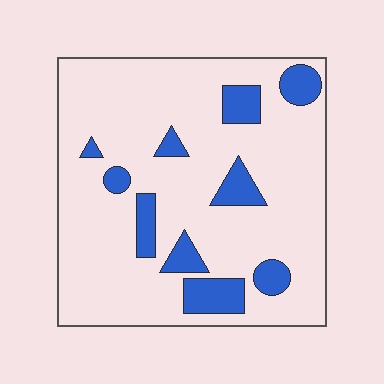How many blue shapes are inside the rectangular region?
10.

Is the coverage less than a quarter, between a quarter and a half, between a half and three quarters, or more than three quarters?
Less than a quarter.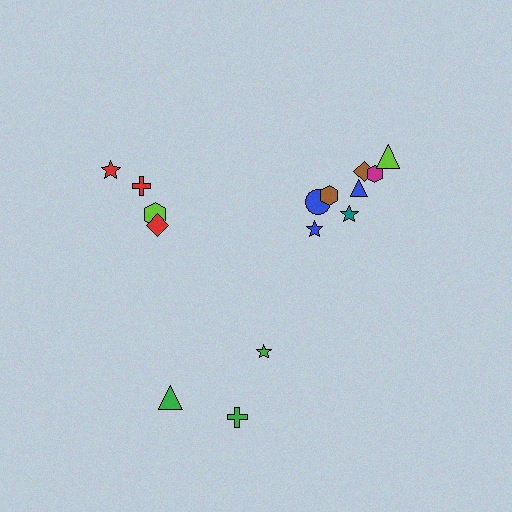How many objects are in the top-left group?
There are 4 objects.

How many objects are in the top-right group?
There are 8 objects.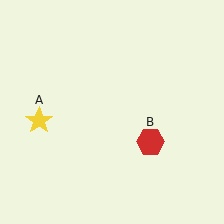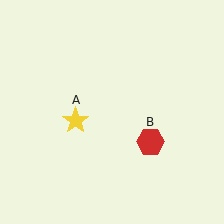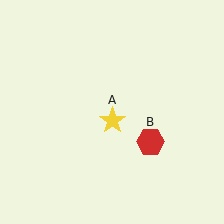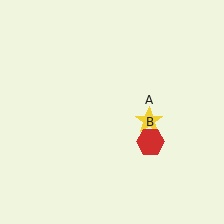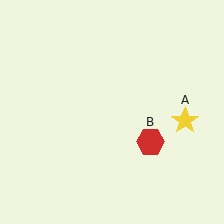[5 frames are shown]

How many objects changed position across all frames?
1 object changed position: yellow star (object A).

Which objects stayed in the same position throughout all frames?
Red hexagon (object B) remained stationary.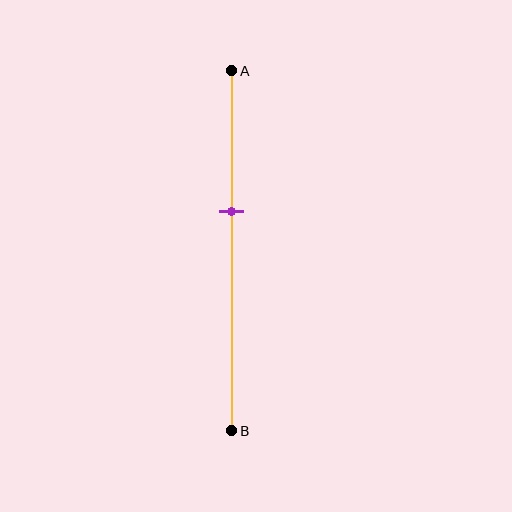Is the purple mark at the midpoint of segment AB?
No, the mark is at about 40% from A, not at the 50% midpoint.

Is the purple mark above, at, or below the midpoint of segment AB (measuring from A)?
The purple mark is above the midpoint of segment AB.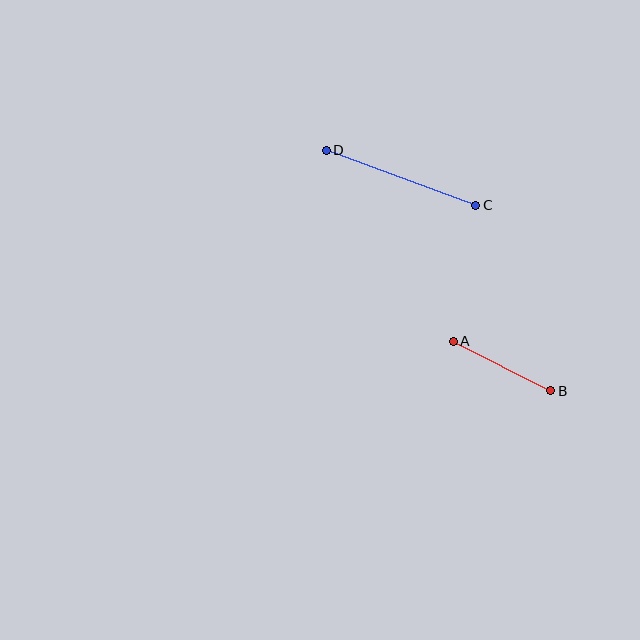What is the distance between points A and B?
The distance is approximately 109 pixels.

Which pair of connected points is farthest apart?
Points C and D are farthest apart.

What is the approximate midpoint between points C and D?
The midpoint is at approximately (401, 178) pixels.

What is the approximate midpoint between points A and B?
The midpoint is at approximately (502, 366) pixels.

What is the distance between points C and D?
The distance is approximately 159 pixels.